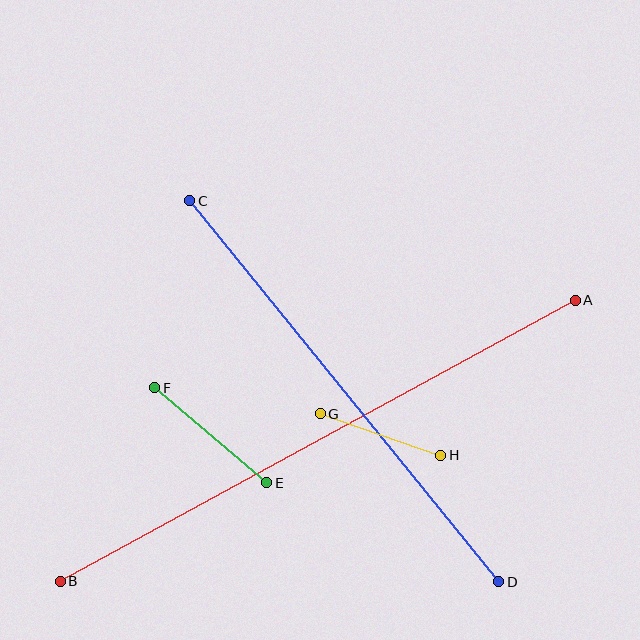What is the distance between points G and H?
The distance is approximately 127 pixels.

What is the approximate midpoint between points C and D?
The midpoint is at approximately (344, 391) pixels.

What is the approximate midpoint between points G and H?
The midpoint is at approximately (381, 435) pixels.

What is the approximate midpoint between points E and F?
The midpoint is at approximately (211, 435) pixels.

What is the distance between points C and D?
The distance is approximately 490 pixels.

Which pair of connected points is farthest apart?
Points A and B are farthest apart.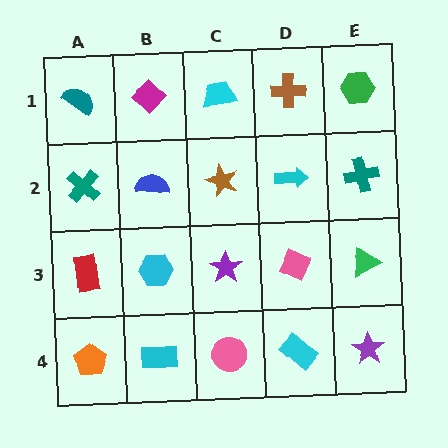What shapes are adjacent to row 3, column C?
A brown star (row 2, column C), a pink circle (row 4, column C), a cyan hexagon (row 3, column B), a pink diamond (row 3, column D).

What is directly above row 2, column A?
A teal semicircle.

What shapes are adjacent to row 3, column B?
A blue semicircle (row 2, column B), a cyan rectangle (row 4, column B), a red rectangle (row 3, column A), a purple star (row 3, column C).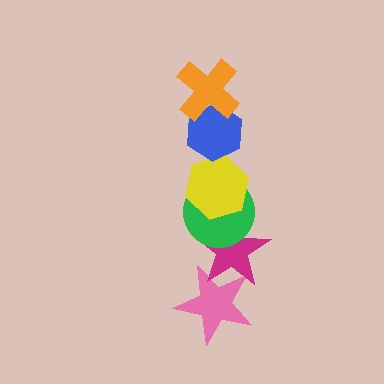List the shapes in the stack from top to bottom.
From top to bottom: the orange cross, the blue hexagon, the yellow hexagon, the green circle, the magenta star, the pink star.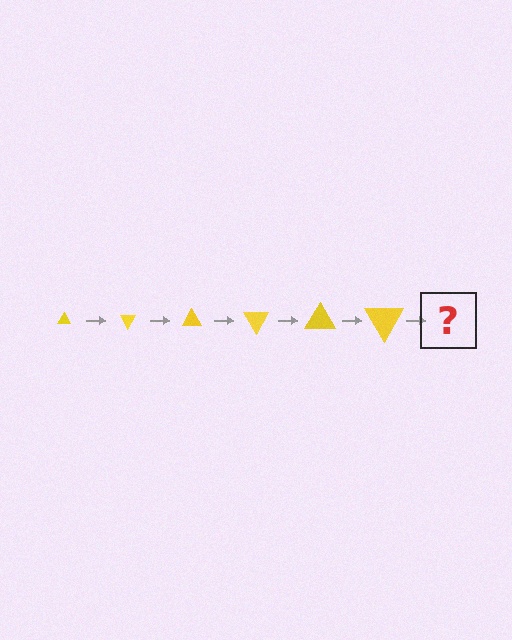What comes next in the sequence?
The next element should be a triangle, larger than the previous one and rotated 360 degrees from the start.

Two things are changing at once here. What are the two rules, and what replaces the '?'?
The two rules are that the triangle grows larger each step and it rotates 60 degrees each step. The '?' should be a triangle, larger than the previous one and rotated 360 degrees from the start.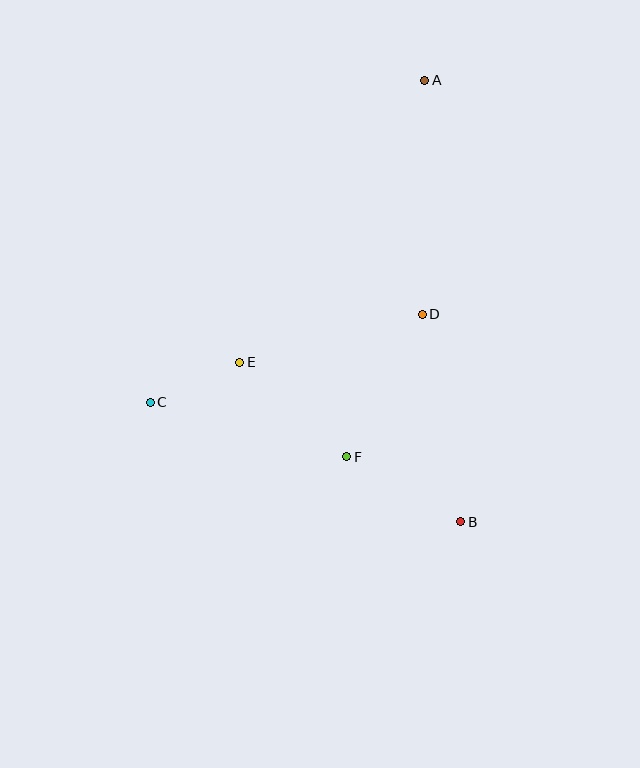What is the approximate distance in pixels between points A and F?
The distance between A and F is approximately 385 pixels.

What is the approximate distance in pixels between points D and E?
The distance between D and E is approximately 188 pixels.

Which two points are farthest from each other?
Points A and B are farthest from each other.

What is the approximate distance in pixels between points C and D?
The distance between C and D is approximately 286 pixels.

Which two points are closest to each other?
Points C and E are closest to each other.